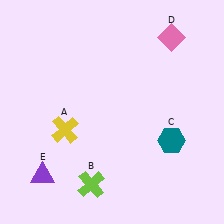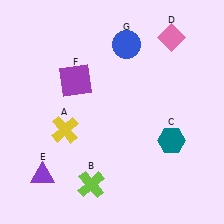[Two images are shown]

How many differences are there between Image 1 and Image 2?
There are 2 differences between the two images.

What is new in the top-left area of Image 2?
A purple square (F) was added in the top-left area of Image 2.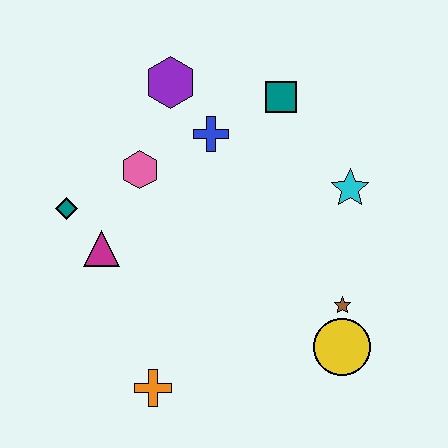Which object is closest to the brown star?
The yellow circle is closest to the brown star.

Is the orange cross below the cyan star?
Yes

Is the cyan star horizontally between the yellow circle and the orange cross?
No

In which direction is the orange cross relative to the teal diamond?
The orange cross is below the teal diamond.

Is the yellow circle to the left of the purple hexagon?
No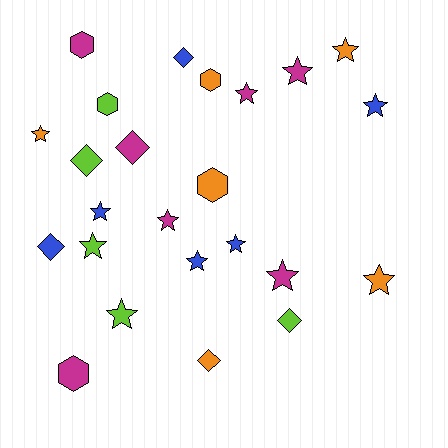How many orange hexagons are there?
There are 2 orange hexagons.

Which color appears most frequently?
Magenta, with 7 objects.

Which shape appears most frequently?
Star, with 13 objects.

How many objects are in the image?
There are 24 objects.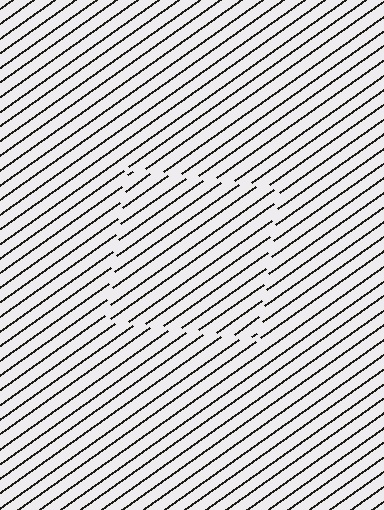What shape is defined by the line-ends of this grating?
An illusory square. The interior of the shape contains the same grating, shifted by half a period — the contour is defined by the phase discontinuity where line-ends from the inner and outer gratings abut.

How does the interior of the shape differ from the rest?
The interior of the shape contains the same grating, shifted by half a period — the contour is defined by the phase discontinuity where line-ends from the inner and outer gratings abut.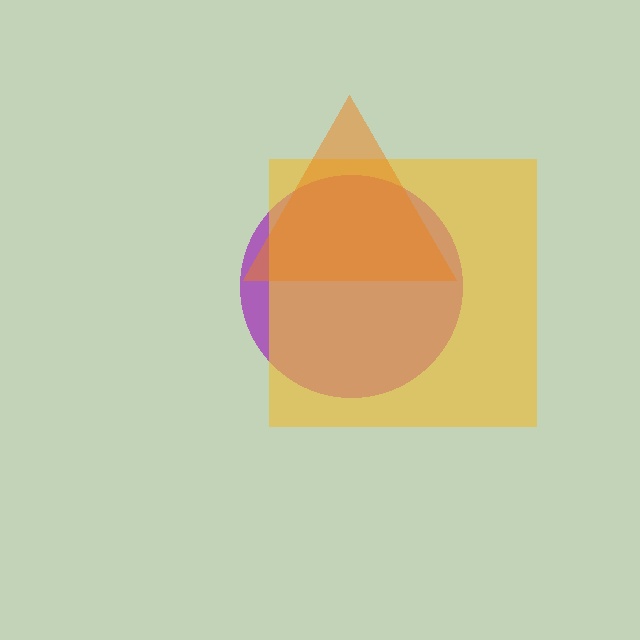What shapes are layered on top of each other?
The layered shapes are: a purple circle, a yellow square, an orange triangle.